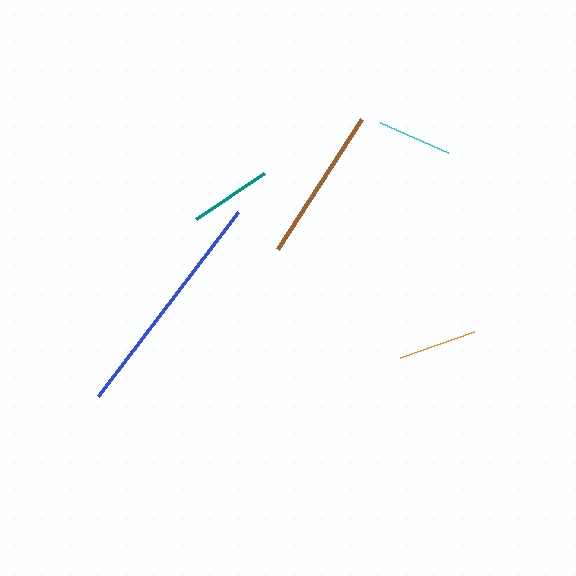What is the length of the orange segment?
The orange segment is approximately 78 pixels long.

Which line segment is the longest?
The blue line is the longest at approximately 231 pixels.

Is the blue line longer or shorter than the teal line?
The blue line is longer than the teal line.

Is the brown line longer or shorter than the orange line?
The brown line is longer than the orange line.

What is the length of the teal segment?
The teal segment is approximately 82 pixels long.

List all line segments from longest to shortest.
From longest to shortest: blue, brown, teal, orange, cyan.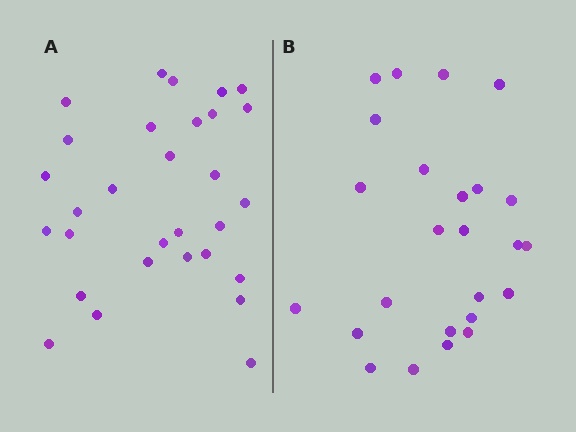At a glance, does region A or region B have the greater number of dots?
Region A (the left region) has more dots.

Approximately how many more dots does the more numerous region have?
Region A has about 5 more dots than region B.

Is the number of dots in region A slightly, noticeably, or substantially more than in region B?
Region A has only slightly more — the two regions are fairly close. The ratio is roughly 1.2 to 1.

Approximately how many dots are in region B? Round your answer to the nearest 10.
About 20 dots. (The exact count is 25, which rounds to 20.)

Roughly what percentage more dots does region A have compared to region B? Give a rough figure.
About 20% more.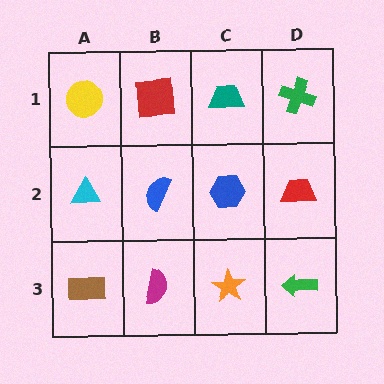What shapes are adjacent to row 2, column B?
A red square (row 1, column B), a magenta semicircle (row 3, column B), a cyan triangle (row 2, column A), a blue hexagon (row 2, column C).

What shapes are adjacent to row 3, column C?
A blue hexagon (row 2, column C), a magenta semicircle (row 3, column B), a green arrow (row 3, column D).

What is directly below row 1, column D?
A red trapezoid.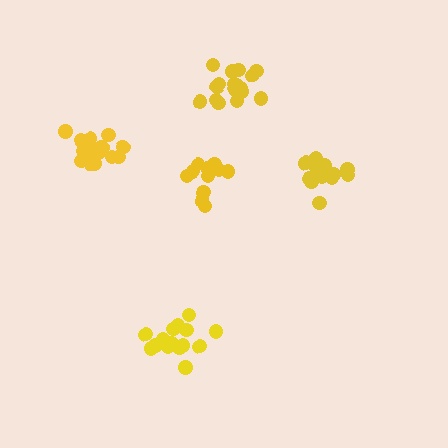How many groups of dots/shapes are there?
There are 5 groups.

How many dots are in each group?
Group 1: 11 dots, Group 2: 15 dots, Group 3: 17 dots, Group 4: 15 dots, Group 5: 17 dots (75 total).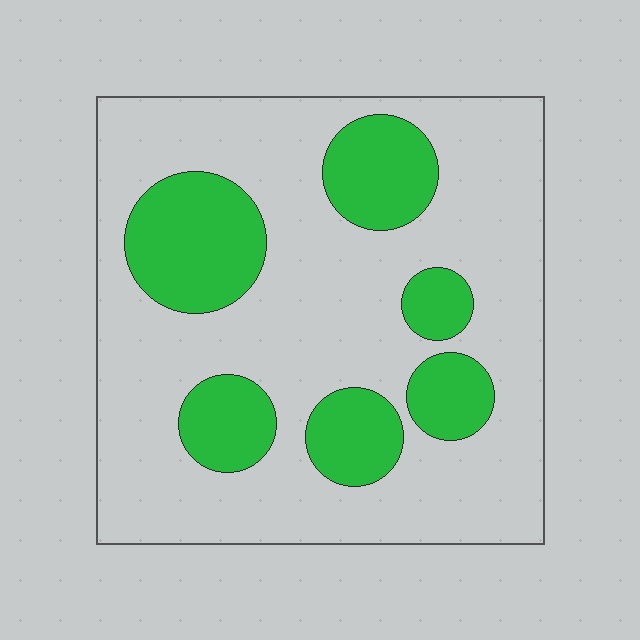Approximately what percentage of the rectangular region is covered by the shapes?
Approximately 25%.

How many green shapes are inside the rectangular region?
6.